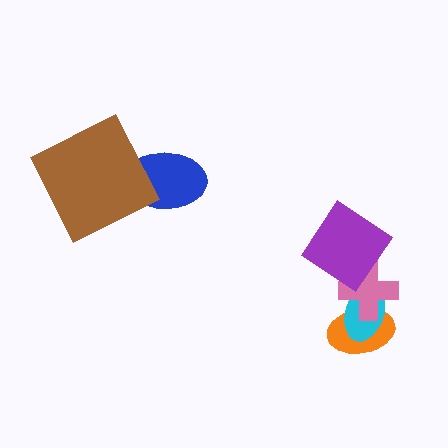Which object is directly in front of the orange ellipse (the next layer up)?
The cyan ellipse is directly in front of the orange ellipse.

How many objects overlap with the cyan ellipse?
2 objects overlap with the cyan ellipse.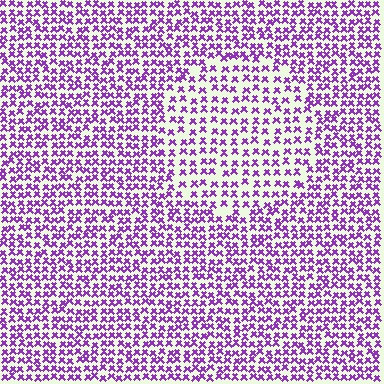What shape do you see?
I see a circle.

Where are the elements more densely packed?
The elements are more densely packed outside the circle boundary.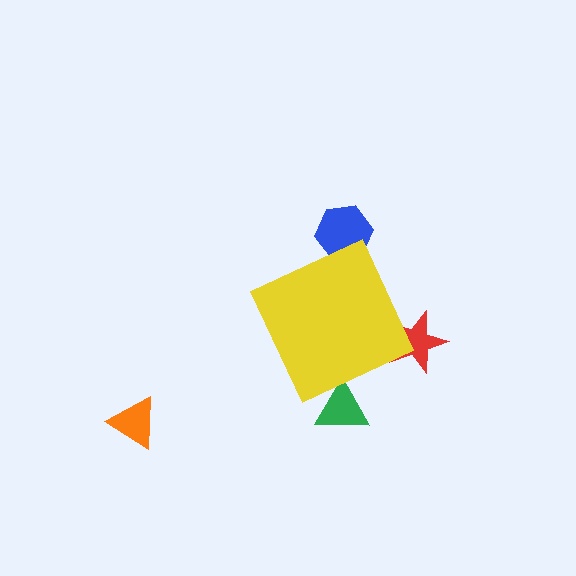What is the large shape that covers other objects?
A yellow diamond.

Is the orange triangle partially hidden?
No, the orange triangle is fully visible.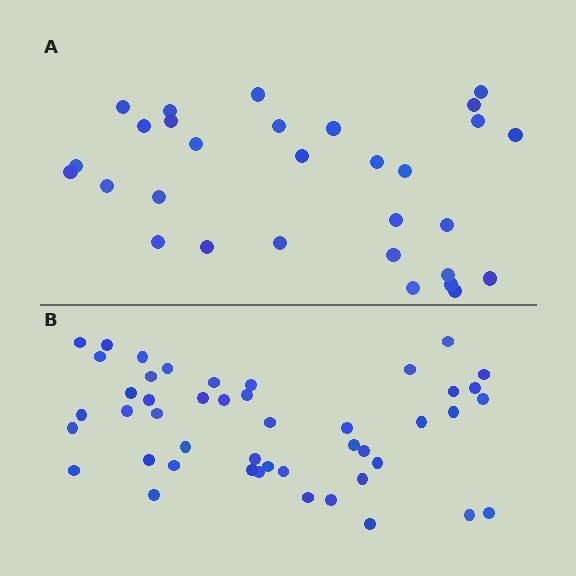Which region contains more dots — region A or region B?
Region B (the bottom region) has more dots.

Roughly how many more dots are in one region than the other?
Region B has approximately 15 more dots than region A.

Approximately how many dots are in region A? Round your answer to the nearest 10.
About 30 dots.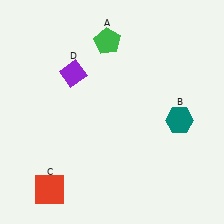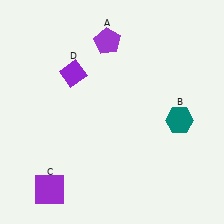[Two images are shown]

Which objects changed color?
A changed from green to purple. C changed from red to purple.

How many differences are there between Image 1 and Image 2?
There are 2 differences between the two images.